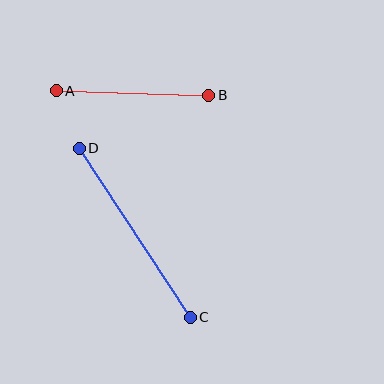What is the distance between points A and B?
The distance is approximately 153 pixels.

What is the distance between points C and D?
The distance is approximately 202 pixels.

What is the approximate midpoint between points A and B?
The midpoint is at approximately (133, 93) pixels.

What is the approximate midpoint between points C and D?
The midpoint is at approximately (135, 233) pixels.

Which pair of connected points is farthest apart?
Points C and D are farthest apart.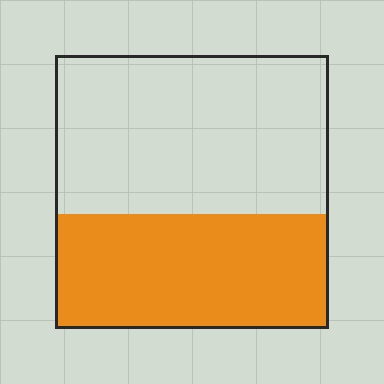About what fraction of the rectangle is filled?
About two fifths (2/5).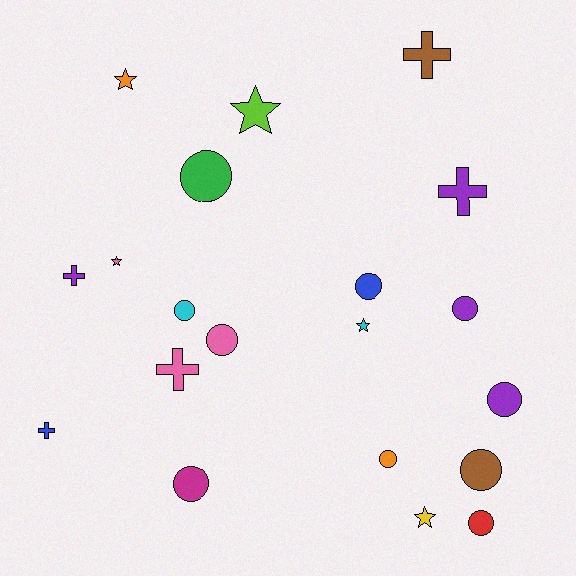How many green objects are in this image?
There is 1 green object.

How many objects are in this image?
There are 20 objects.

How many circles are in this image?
There are 10 circles.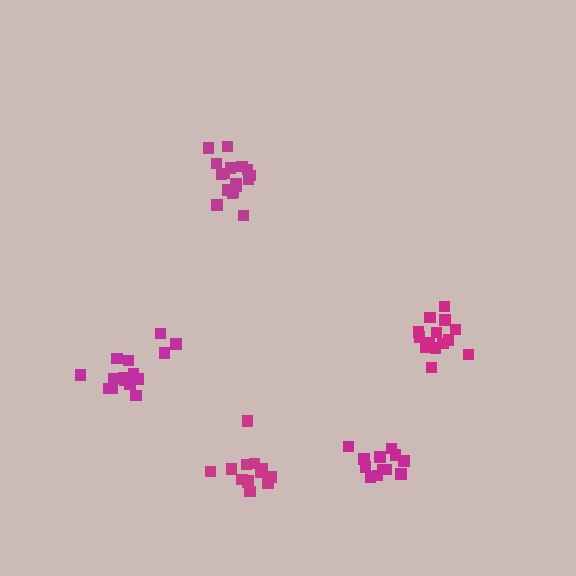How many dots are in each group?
Group 1: 12 dots, Group 2: 14 dots, Group 3: 13 dots, Group 4: 15 dots, Group 5: 17 dots (71 total).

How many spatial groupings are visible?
There are 5 spatial groupings.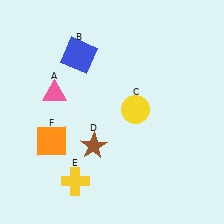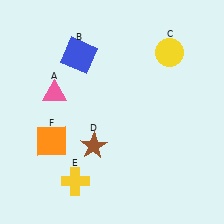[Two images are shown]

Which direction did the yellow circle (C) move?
The yellow circle (C) moved up.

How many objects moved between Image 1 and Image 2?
1 object moved between the two images.